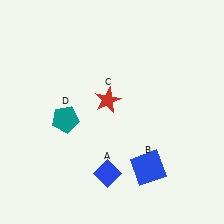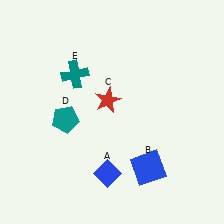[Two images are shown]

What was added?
A teal cross (E) was added in Image 2.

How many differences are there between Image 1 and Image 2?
There is 1 difference between the two images.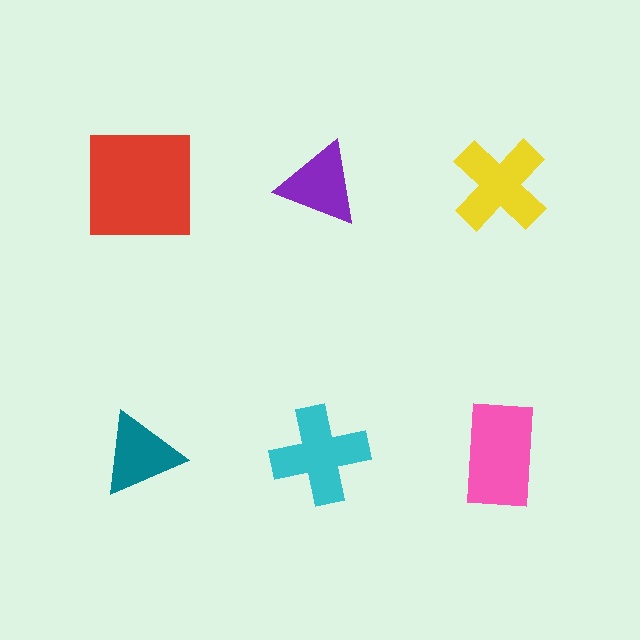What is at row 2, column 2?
A cyan cross.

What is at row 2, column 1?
A teal triangle.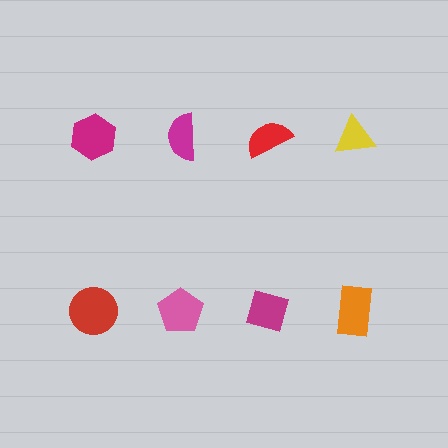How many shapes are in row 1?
4 shapes.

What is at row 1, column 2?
A magenta semicircle.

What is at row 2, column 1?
A red circle.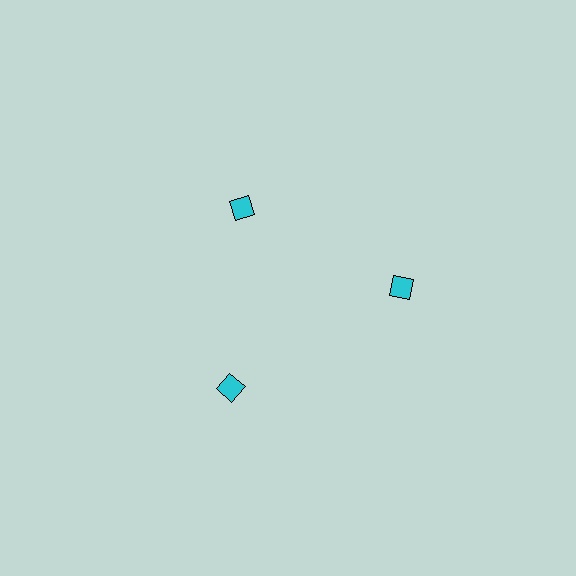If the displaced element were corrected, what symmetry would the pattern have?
It would have 3-fold rotational symmetry — the pattern would map onto itself every 120 degrees.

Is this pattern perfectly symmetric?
No. The 3 cyan diamonds are arranged in a ring, but one element near the 11 o'clock position is pulled inward toward the center, breaking the 3-fold rotational symmetry.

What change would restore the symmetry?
The symmetry would be restored by moving it outward, back onto the ring so that all 3 diamonds sit at equal angles and equal distance from the center.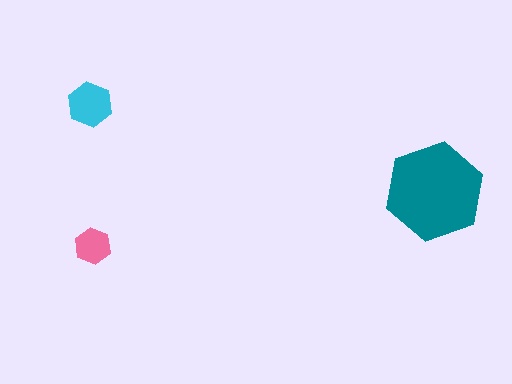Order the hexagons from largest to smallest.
the teal one, the cyan one, the pink one.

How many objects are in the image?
There are 3 objects in the image.